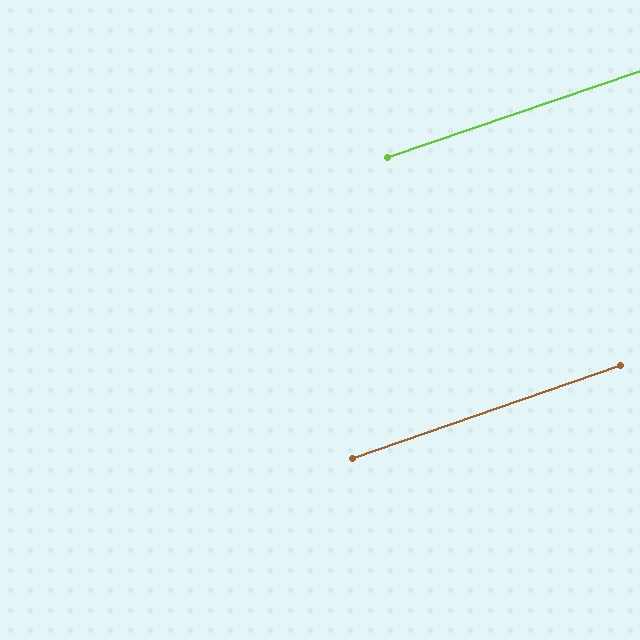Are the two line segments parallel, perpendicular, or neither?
Parallel — their directions differ by only 0.4°.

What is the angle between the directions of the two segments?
Approximately 0 degrees.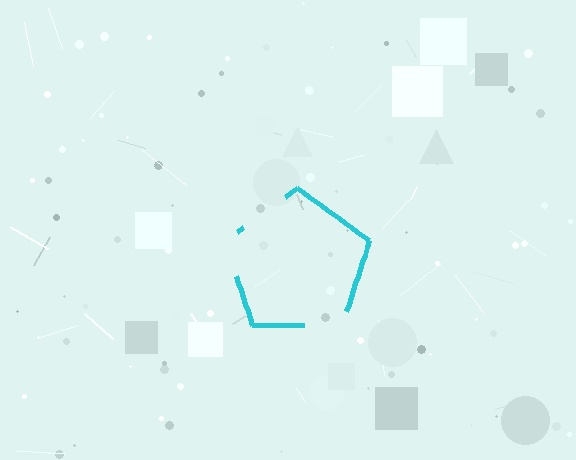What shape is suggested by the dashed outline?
The dashed outline suggests a pentagon.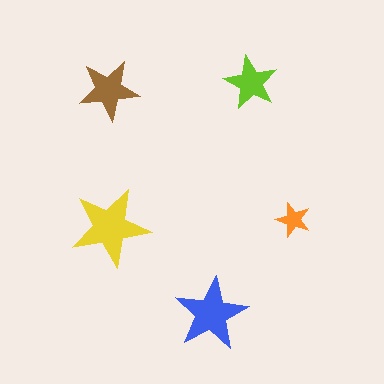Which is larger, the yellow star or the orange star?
The yellow one.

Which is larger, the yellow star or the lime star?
The yellow one.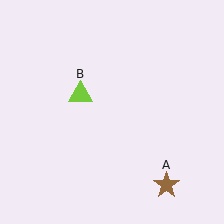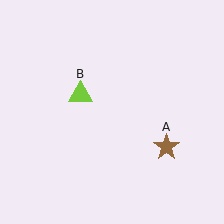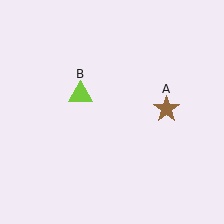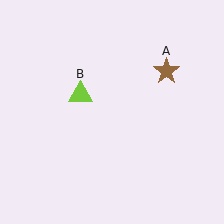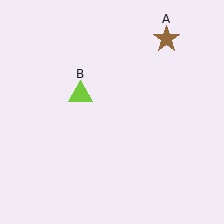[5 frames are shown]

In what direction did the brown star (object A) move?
The brown star (object A) moved up.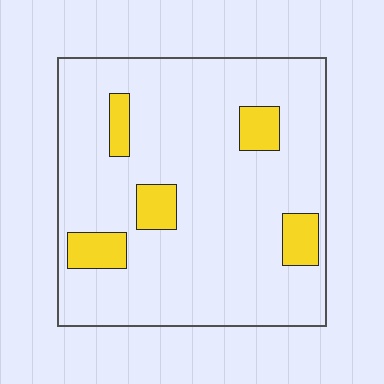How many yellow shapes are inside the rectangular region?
5.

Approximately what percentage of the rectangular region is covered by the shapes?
Approximately 15%.